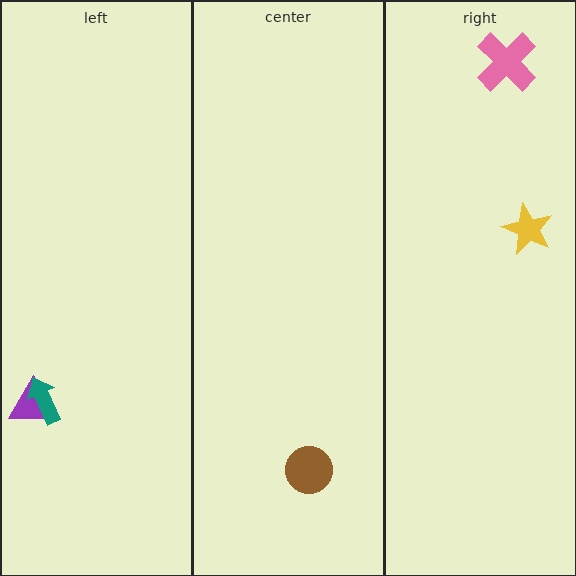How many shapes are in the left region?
2.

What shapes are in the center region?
The brown circle.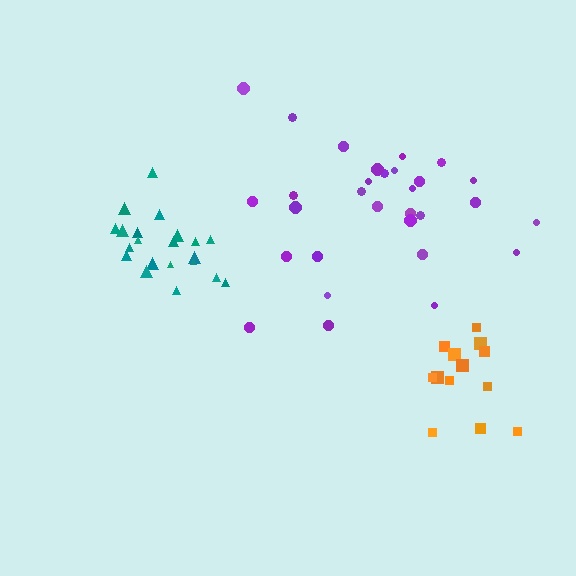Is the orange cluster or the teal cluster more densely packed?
Teal.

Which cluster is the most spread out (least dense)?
Purple.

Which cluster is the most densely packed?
Teal.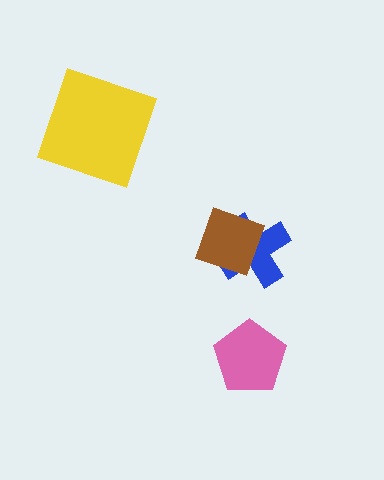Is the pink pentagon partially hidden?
No, no other shape covers it.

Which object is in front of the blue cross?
The brown diamond is in front of the blue cross.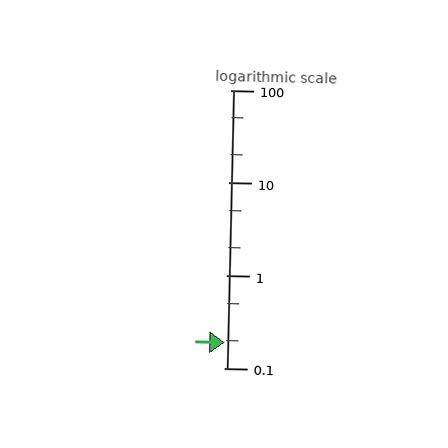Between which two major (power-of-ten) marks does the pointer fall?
The pointer is between 0.1 and 1.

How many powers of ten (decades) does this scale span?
The scale spans 3 decades, from 0.1 to 100.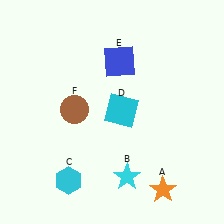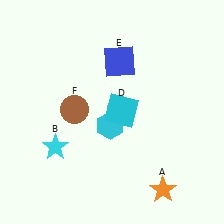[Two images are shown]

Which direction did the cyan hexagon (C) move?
The cyan hexagon (C) moved up.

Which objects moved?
The objects that moved are: the cyan star (B), the cyan hexagon (C).